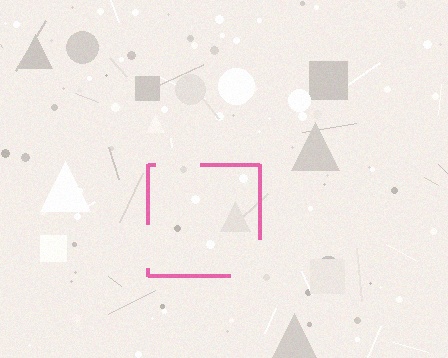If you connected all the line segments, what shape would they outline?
They would outline a square.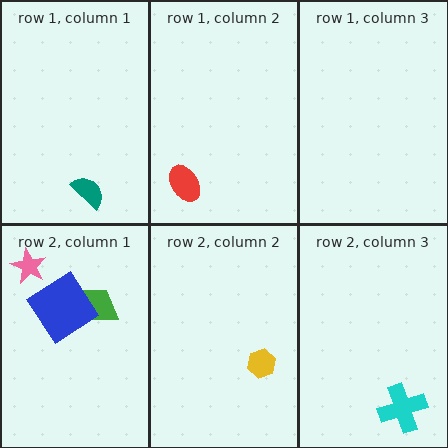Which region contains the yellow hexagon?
The row 2, column 2 region.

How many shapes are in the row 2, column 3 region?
1.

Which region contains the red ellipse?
The row 1, column 2 region.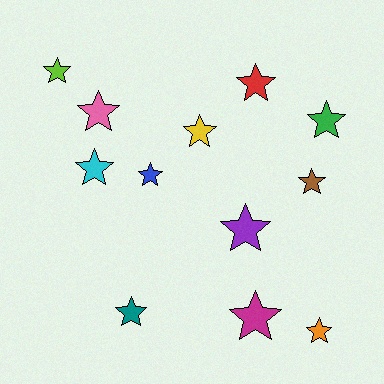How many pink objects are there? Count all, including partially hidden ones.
There is 1 pink object.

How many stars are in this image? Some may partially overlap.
There are 12 stars.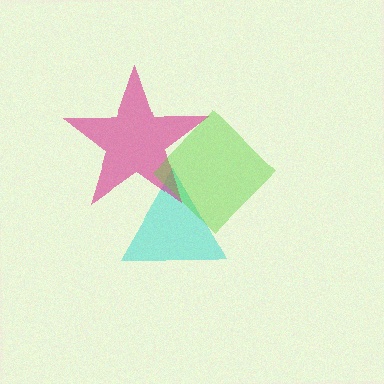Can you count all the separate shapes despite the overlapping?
Yes, there are 3 separate shapes.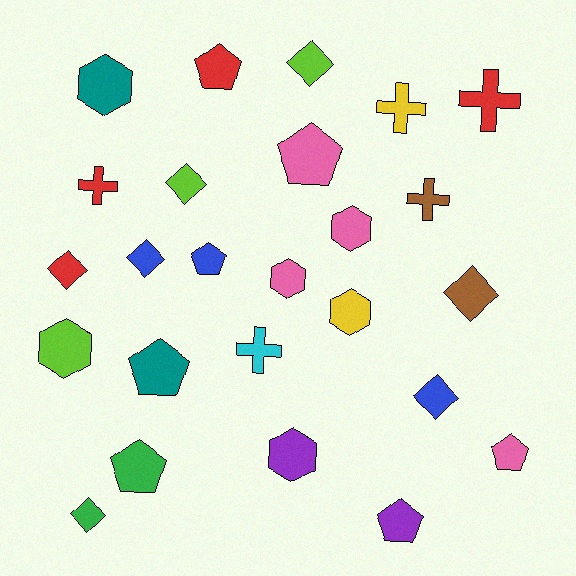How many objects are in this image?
There are 25 objects.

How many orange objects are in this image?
There are no orange objects.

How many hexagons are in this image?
There are 6 hexagons.